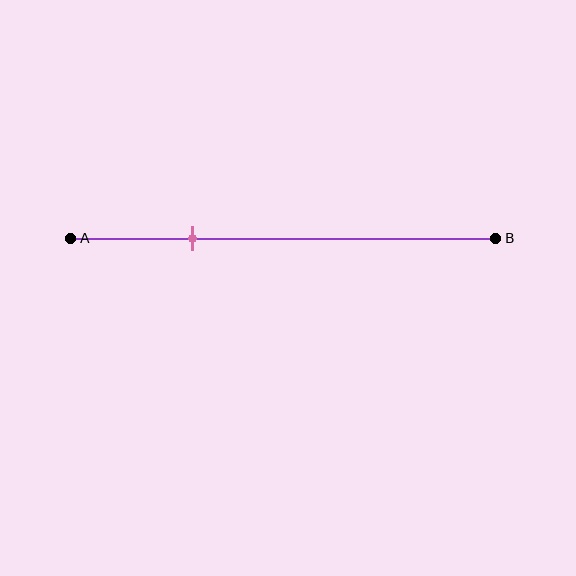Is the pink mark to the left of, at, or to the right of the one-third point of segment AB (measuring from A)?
The pink mark is to the left of the one-third point of segment AB.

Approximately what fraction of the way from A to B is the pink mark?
The pink mark is approximately 30% of the way from A to B.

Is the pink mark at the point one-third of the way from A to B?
No, the mark is at about 30% from A, not at the 33% one-third point.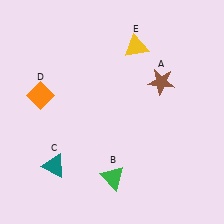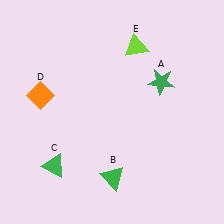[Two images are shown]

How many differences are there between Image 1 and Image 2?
There are 3 differences between the two images.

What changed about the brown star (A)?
In Image 1, A is brown. In Image 2, it changed to green.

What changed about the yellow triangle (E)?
In Image 1, E is yellow. In Image 2, it changed to lime.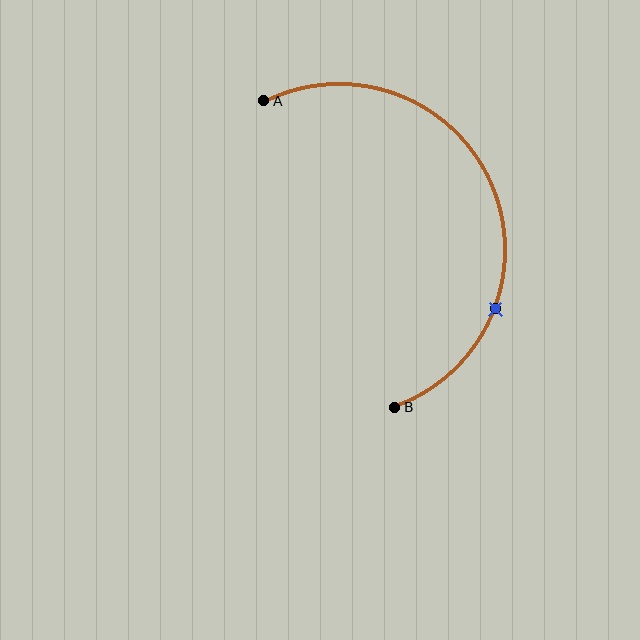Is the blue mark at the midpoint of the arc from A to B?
No. The blue mark lies on the arc but is closer to endpoint B. The arc midpoint would be at the point on the curve equidistant along the arc from both A and B.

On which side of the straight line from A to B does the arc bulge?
The arc bulges to the right of the straight line connecting A and B.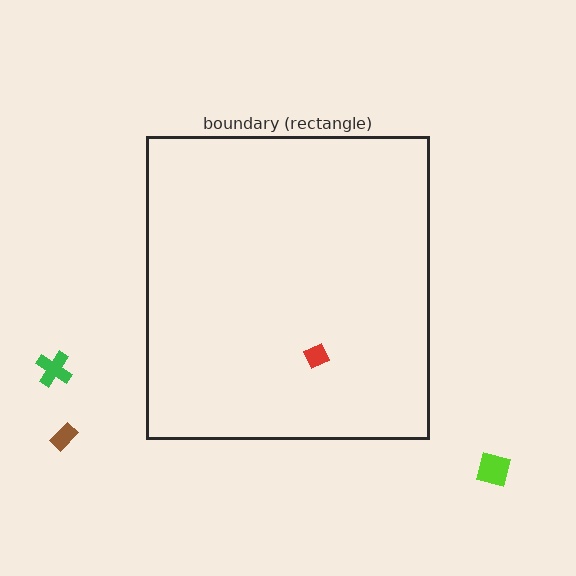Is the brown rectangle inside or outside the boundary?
Outside.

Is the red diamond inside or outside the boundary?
Inside.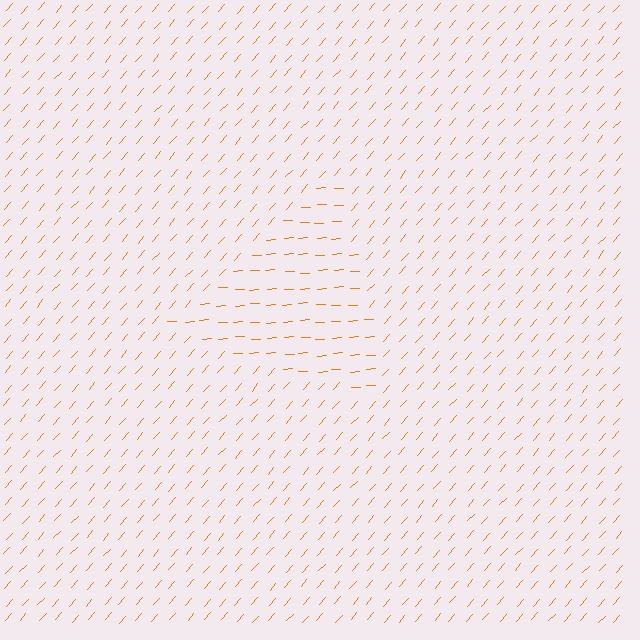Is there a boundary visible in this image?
Yes, there is a texture boundary formed by a change in line orientation.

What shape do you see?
I see a triangle.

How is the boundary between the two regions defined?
The boundary is defined purely by a change in line orientation (approximately 45 degrees difference). All lines are the same color and thickness.